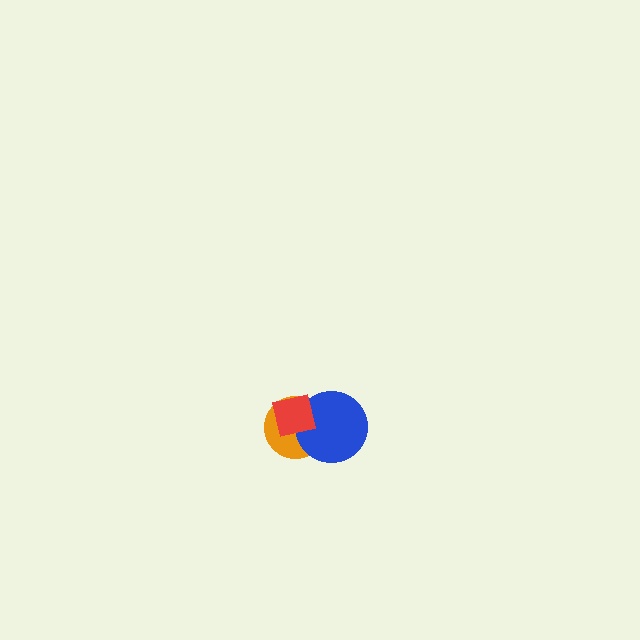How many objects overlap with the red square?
2 objects overlap with the red square.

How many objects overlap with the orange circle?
2 objects overlap with the orange circle.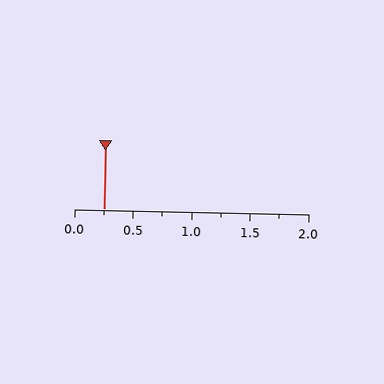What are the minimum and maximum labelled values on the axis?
The axis runs from 0.0 to 2.0.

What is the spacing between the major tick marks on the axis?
The major ticks are spaced 0.5 apart.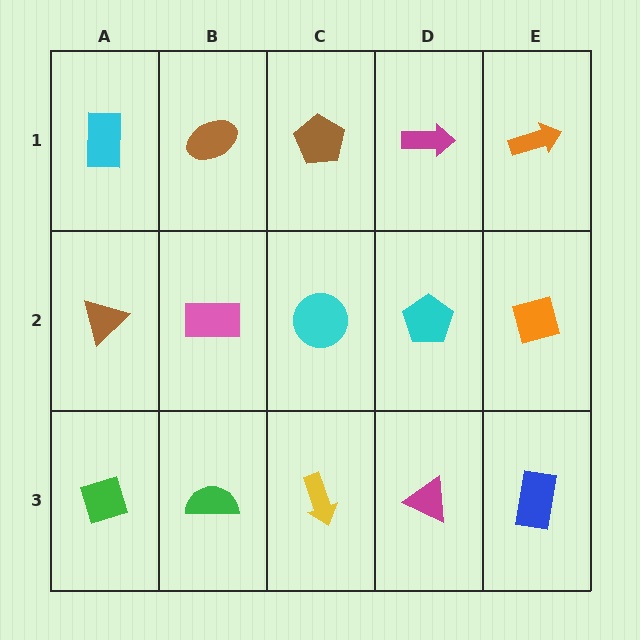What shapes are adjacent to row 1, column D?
A cyan pentagon (row 2, column D), a brown pentagon (row 1, column C), an orange arrow (row 1, column E).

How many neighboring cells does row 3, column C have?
3.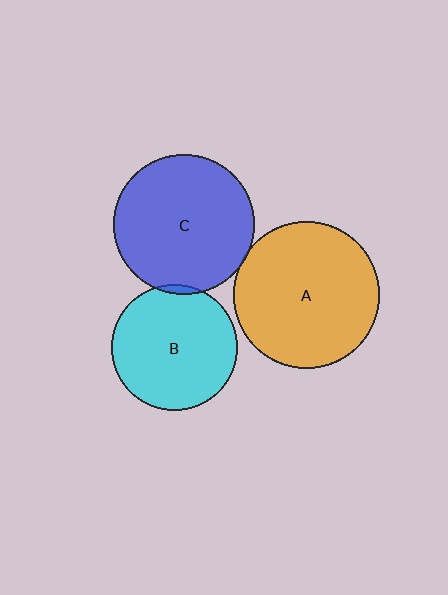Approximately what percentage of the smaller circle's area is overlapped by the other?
Approximately 5%.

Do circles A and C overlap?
Yes.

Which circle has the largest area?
Circle A (orange).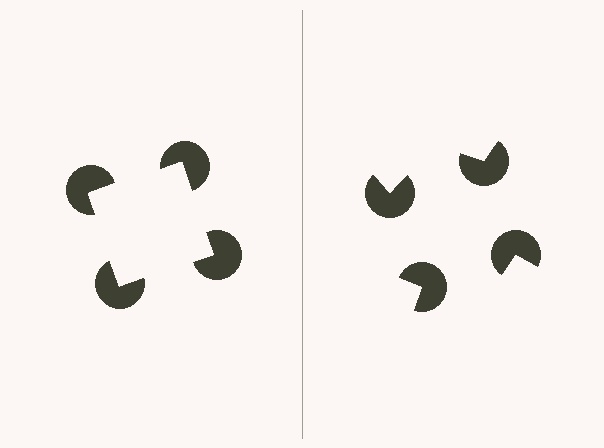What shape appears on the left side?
An illusory square.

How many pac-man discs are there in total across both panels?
8 — 4 on each side.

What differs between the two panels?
The pac-man discs are positioned identically on both sides; only the wedge orientations differ. On the left they align to a square; on the right they are misaligned.